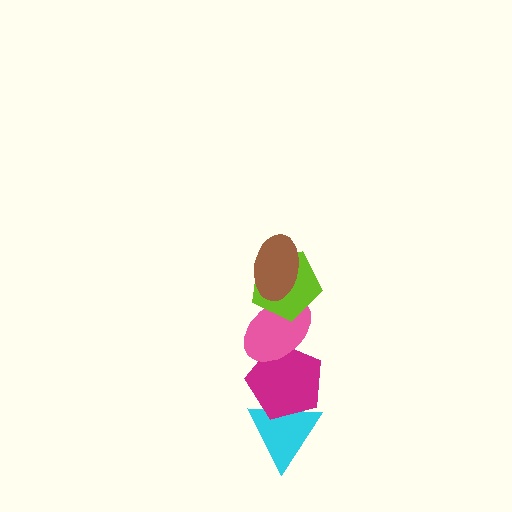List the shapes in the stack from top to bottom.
From top to bottom: the brown ellipse, the lime pentagon, the pink ellipse, the magenta pentagon, the cyan triangle.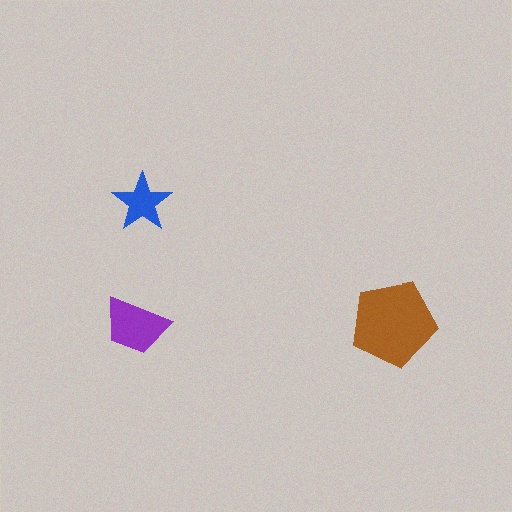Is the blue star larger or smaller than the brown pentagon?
Smaller.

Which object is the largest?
The brown pentagon.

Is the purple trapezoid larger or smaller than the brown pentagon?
Smaller.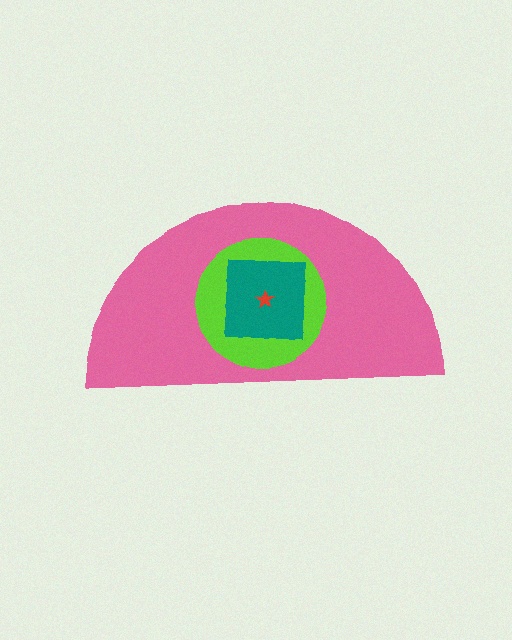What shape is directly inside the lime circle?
The teal square.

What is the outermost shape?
The pink semicircle.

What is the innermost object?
The red star.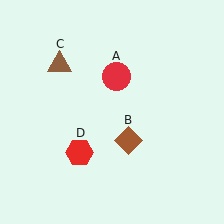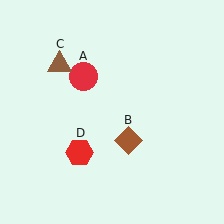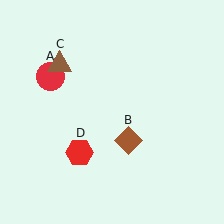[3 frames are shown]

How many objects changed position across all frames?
1 object changed position: red circle (object A).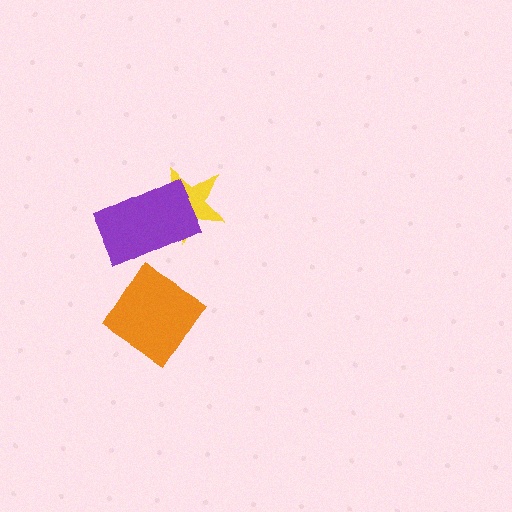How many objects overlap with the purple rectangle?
1 object overlaps with the purple rectangle.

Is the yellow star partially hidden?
Yes, it is partially covered by another shape.